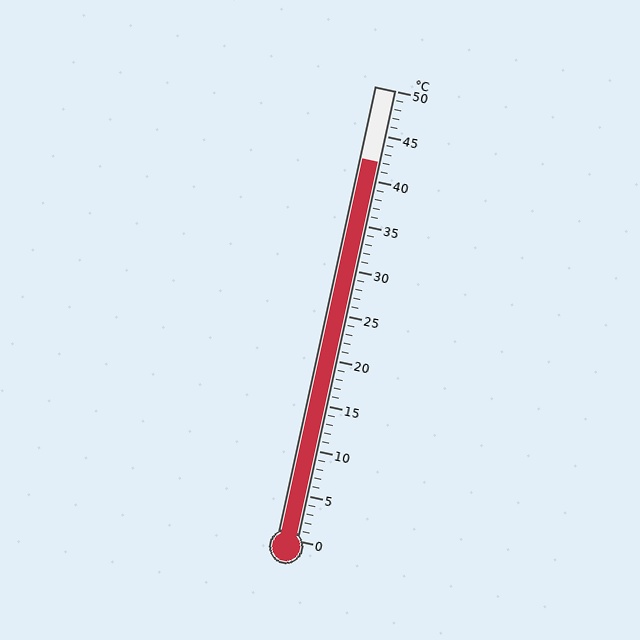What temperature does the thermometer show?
The thermometer shows approximately 42°C.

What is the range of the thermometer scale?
The thermometer scale ranges from 0°C to 50°C.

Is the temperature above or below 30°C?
The temperature is above 30°C.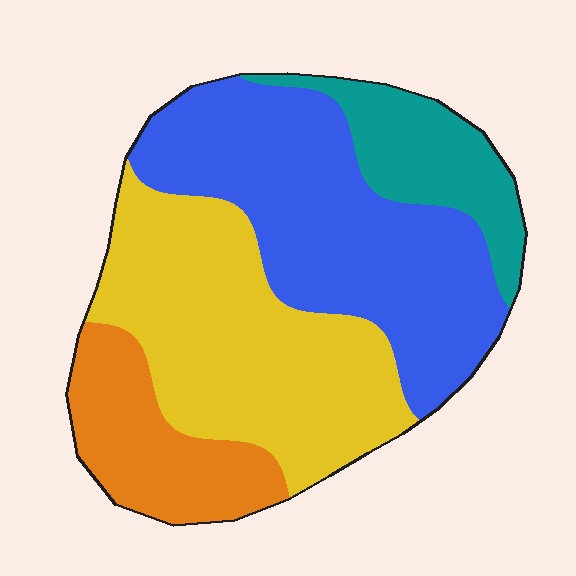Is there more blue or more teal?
Blue.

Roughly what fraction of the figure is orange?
Orange takes up less than a quarter of the figure.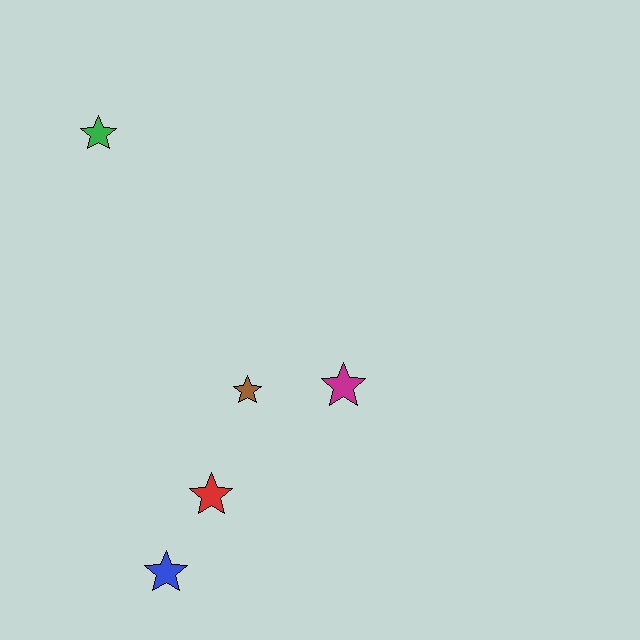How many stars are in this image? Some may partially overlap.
There are 5 stars.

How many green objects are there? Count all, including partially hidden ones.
There is 1 green object.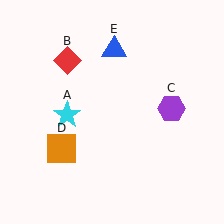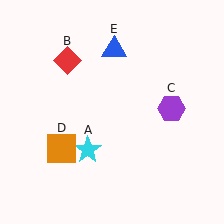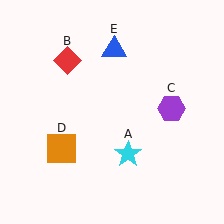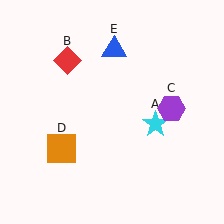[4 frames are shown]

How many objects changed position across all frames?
1 object changed position: cyan star (object A).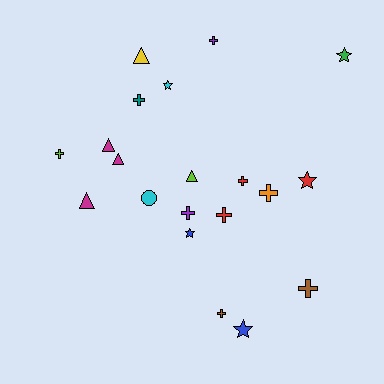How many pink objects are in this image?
There are no pink objects.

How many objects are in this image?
There are 20 objects.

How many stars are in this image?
There are 5 stars.